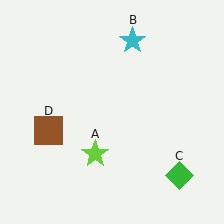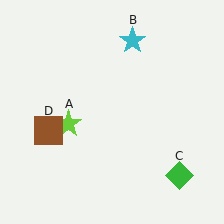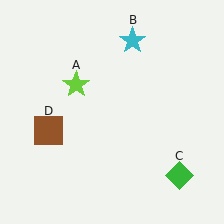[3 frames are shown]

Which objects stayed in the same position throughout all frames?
Cyan star (object B) and green diamond (object C) and brown square (object D) remained stationary.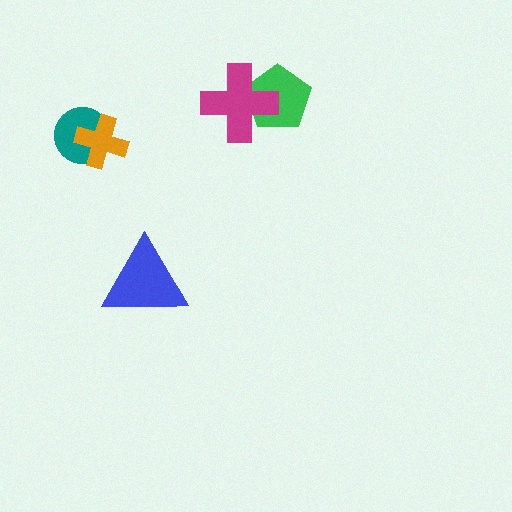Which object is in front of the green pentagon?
The magenta cross is in front of the green pentagon.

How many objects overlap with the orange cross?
1 object overlaps with the orange cross.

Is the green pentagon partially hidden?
Yes, it is partially covered by another shape.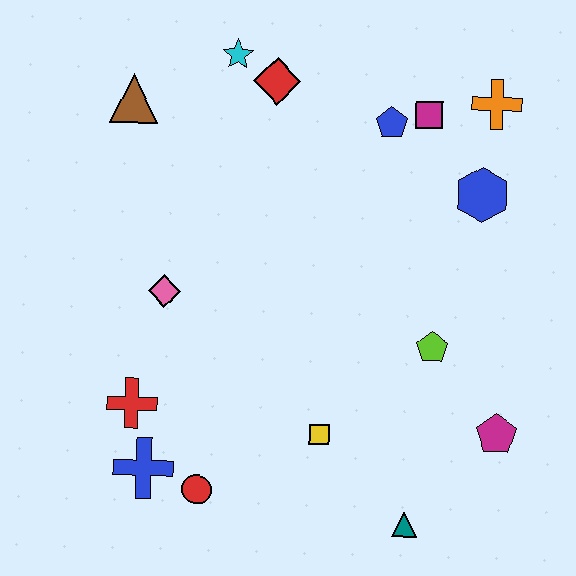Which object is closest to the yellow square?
The teal triangle is closest to the yellow square.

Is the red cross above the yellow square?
Yes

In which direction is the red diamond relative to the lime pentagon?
The red diamond is above the lime pentagon.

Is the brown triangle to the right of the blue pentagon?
No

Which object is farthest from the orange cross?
The blue cross is farthest from the orange cross.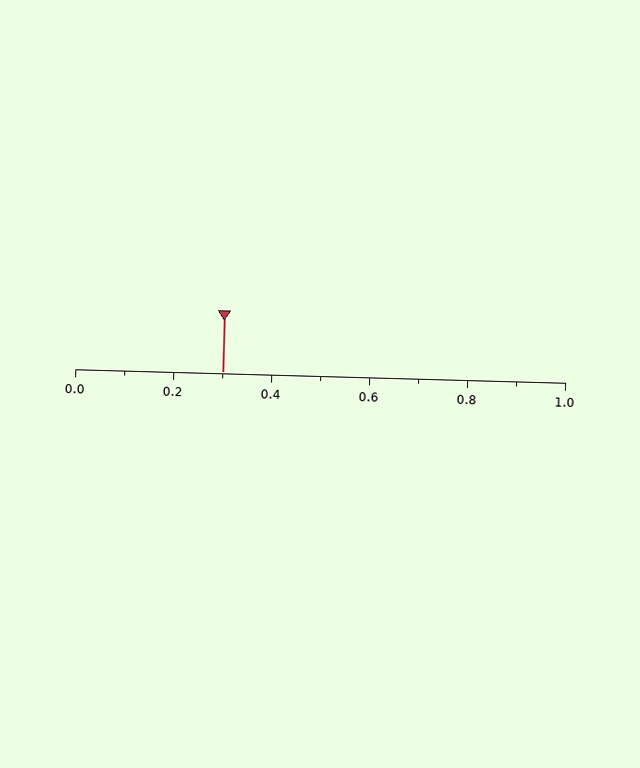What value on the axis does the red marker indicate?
The marker indicates approximately 0.3.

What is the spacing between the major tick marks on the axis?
The major ticks are spaced 0.2 apart.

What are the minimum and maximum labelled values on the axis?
The axis runs from 0.0 to 1.0.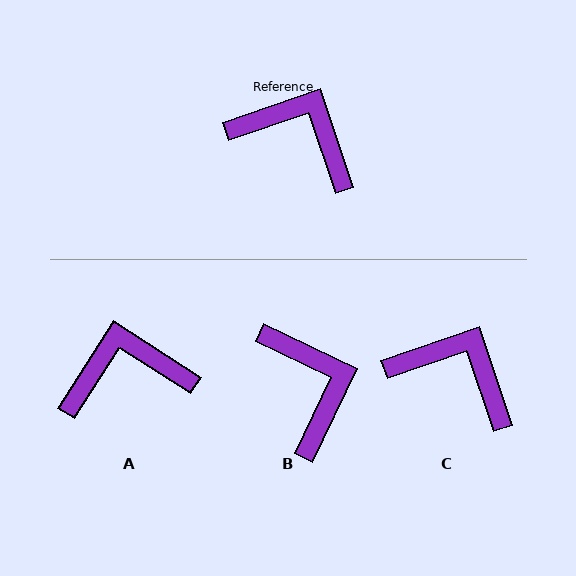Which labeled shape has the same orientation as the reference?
C.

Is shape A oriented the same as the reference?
No, it is off by about 39 degrees.